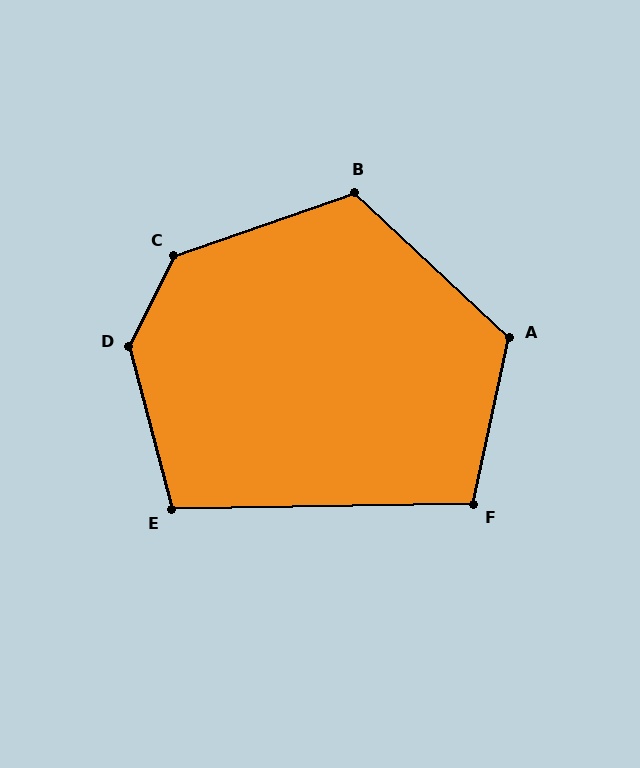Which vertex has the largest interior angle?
D, at approximately 139 degrees.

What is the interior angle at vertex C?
Approximately 135 degrees (obtuse).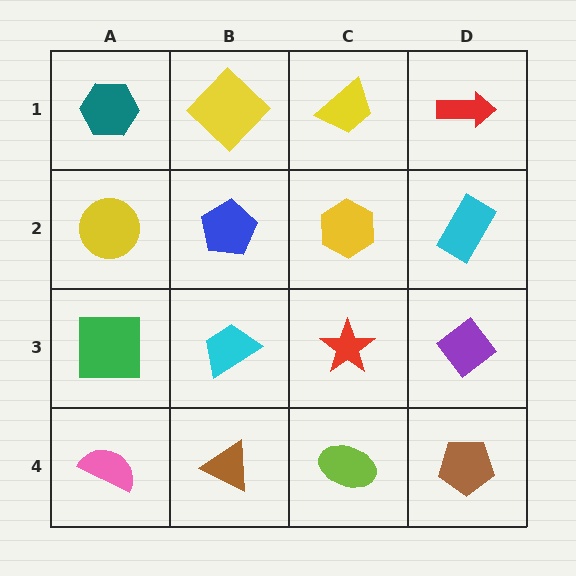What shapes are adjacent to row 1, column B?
A blue pentagon (row 2, column B), a teal hexagon (row 1, column A), a yellow trapezoid (row 1, column C).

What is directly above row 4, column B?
A cyan trapezoid.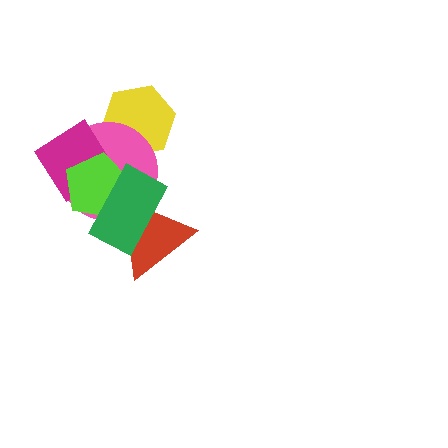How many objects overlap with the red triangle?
2 objects overlap with the red triangle.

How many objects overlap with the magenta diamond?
2 objects overlap with the magenta diamond.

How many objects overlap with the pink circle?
5 objects overlap with the pink circle.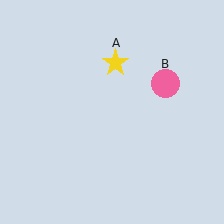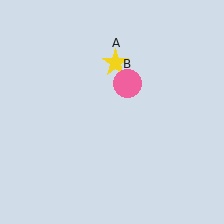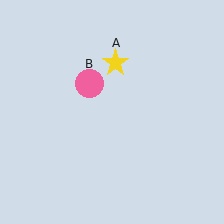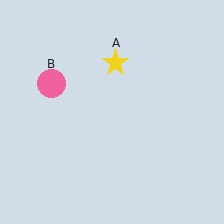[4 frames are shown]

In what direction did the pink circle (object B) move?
The pink circle (object B) moved left.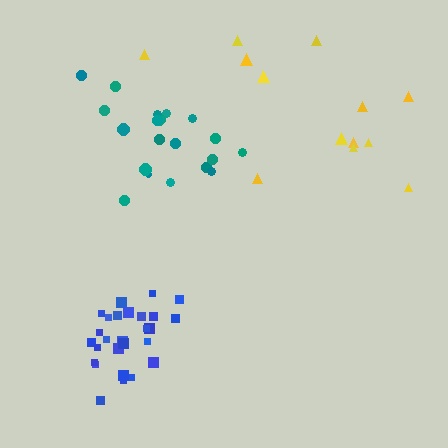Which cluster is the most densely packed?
Blue.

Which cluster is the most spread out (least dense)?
Yellow.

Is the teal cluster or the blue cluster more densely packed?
Blue.